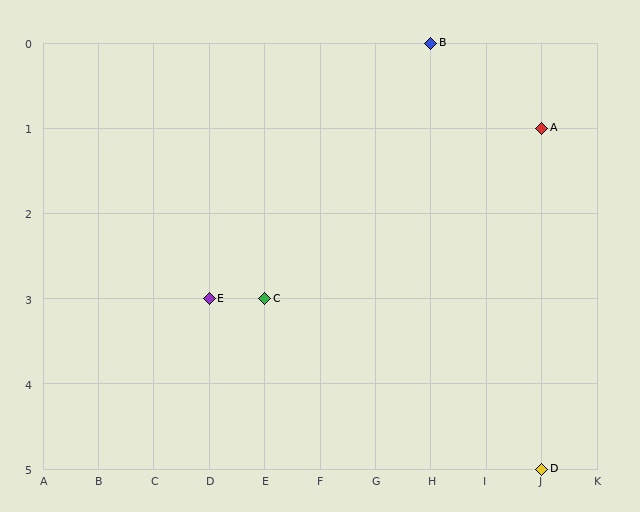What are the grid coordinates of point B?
Point B is at grid coordinates (H, 0).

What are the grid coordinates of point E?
Point E is at grid coordinates (D, 3).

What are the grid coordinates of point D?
Point D is at grid coordinates (J, 5).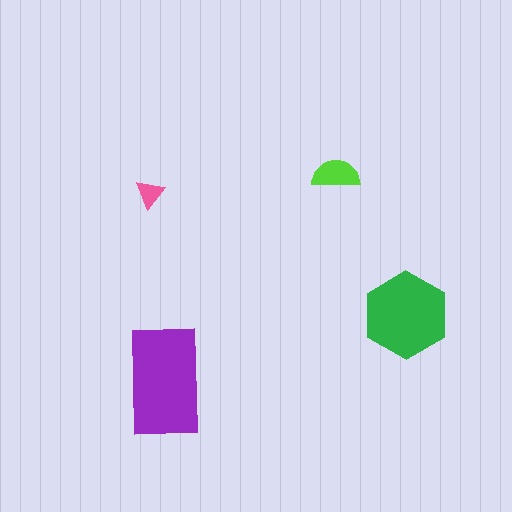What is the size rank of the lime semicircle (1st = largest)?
3rd.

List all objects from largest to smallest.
The purple rectangle, the green hexagon, the lime semicircle, the pink triangle.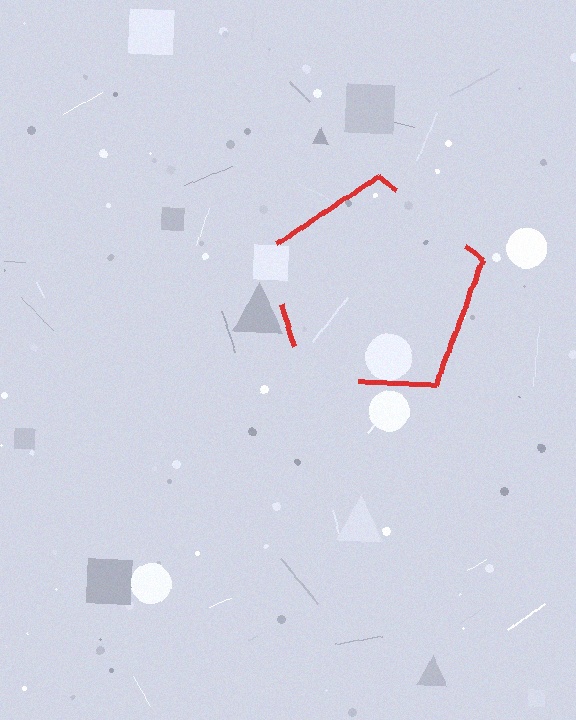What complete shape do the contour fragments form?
The contour fragments form a pentagon.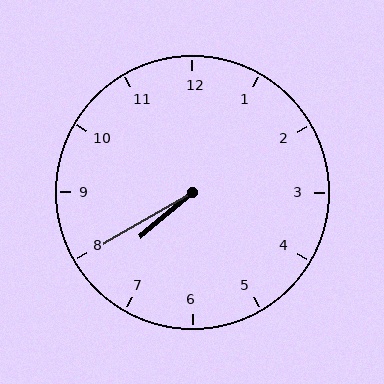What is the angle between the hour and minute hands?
Approximately 10 degrees.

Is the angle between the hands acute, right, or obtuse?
It is acute.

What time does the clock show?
7:40.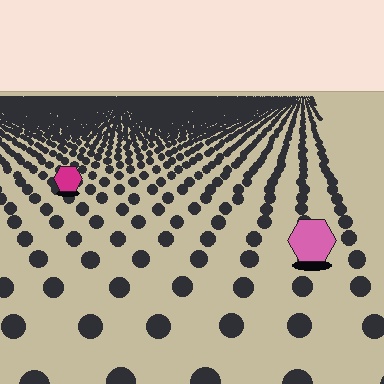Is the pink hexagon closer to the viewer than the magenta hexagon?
Yes. The pink hexagon is closer — you can tell from the texture gradient: the ground texture is coarser near it.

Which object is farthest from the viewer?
The magenta hexagon is farthest from the viewer. It appears smaller and the ground texture around it is denser.